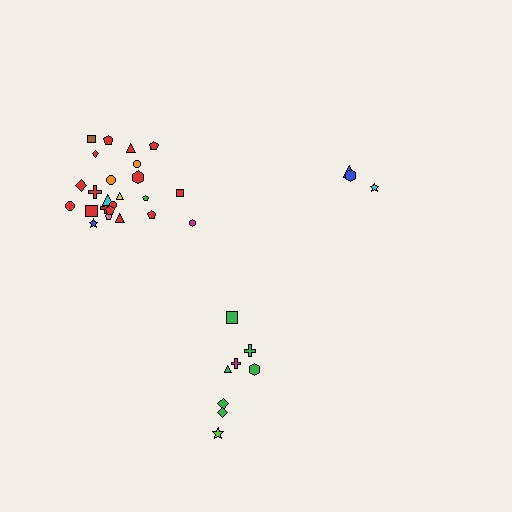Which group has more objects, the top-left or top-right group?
The top-left group.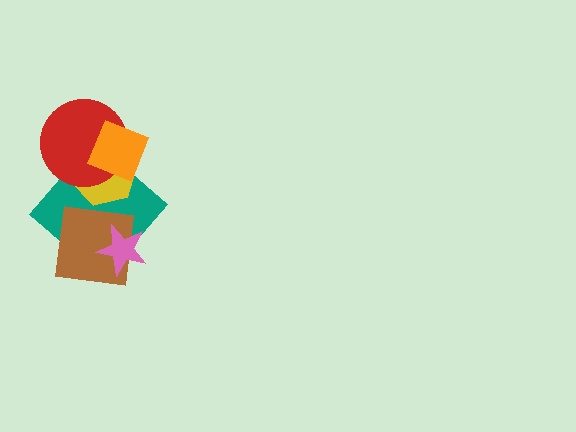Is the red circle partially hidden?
Yes, it is partially covered by another shape.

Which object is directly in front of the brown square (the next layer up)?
The yellow hexagon is directly in front of the brown square.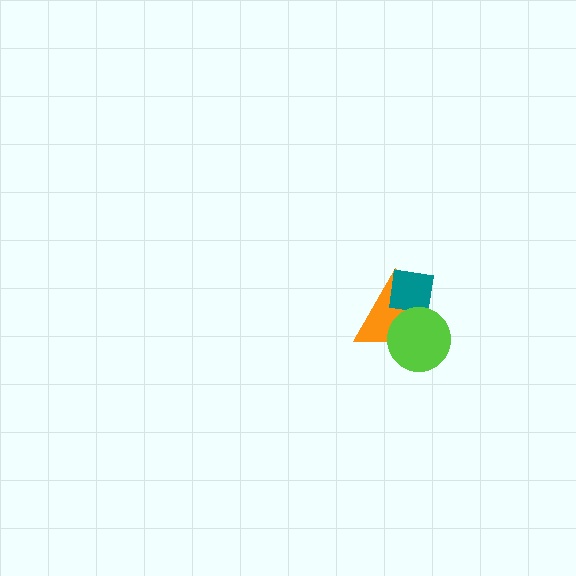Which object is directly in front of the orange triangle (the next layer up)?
The teal square is directly in front of the orange triangle.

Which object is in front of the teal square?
The lime circle is in front of the teal square.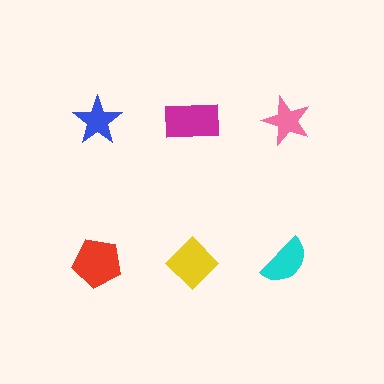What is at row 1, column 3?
A pink star.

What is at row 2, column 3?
A cyan semicircle.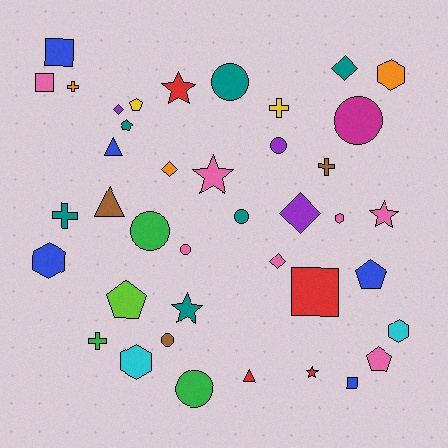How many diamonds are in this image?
There are 5 diamonds.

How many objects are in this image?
There are 40 objects.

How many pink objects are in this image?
There are 7 pink objects.